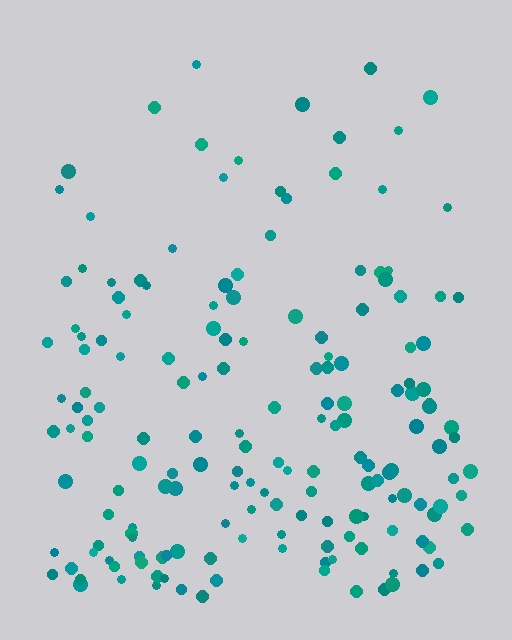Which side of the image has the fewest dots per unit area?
The top.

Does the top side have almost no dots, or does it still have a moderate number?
Still a moderate number, just noticeably fewer than the bottom.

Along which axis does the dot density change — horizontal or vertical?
Vertical.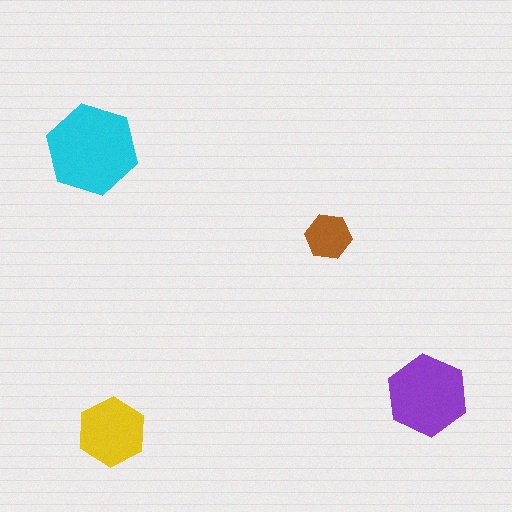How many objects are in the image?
There are 4 objects in the image.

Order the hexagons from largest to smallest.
the cyan one, the purple one, the yellow one, the brown one.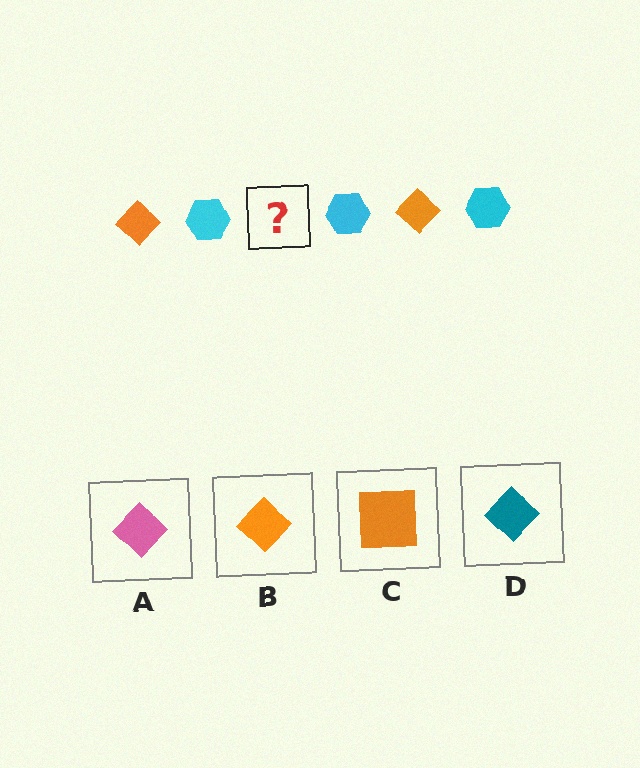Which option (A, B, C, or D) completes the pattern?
B.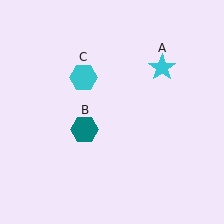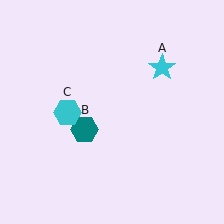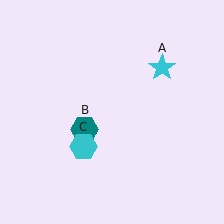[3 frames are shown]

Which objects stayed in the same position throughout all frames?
Cyan star (object A) and teal hexagon (object B) remained stationary.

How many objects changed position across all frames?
1 object changed position: cyan hexagon (object C).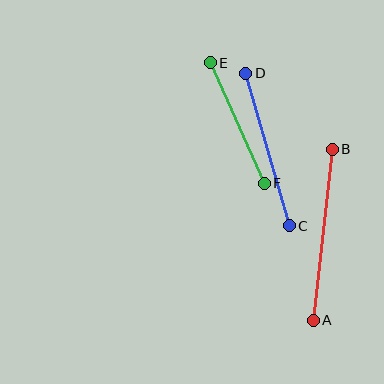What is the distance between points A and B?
The distance is approximately 172 pixels.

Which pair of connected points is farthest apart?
Points A and B are farthest apart.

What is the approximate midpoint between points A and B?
The midpoint is at approximately (323, 235) pixels.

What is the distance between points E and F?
The distance is approximately 132 pixels.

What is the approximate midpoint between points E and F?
The midpoint is at approximately (237, 123) pixels.